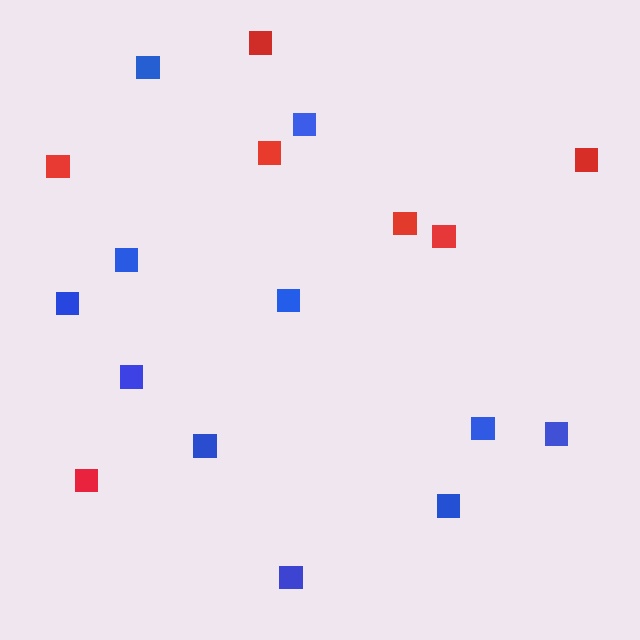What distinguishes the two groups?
There are 2 groups: one group of blue squares (11) and one group of red squares (7).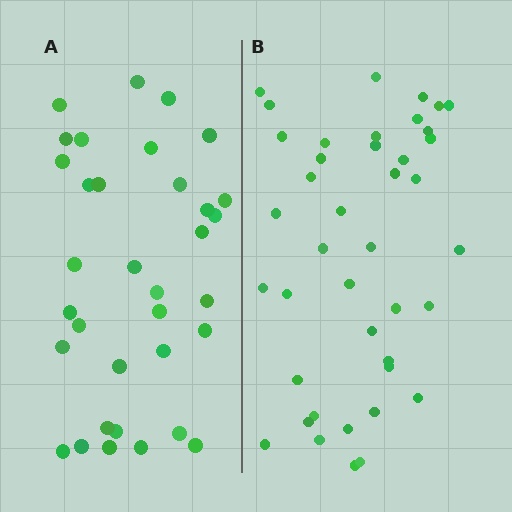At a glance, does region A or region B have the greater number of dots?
Region B (the right region) has more dots.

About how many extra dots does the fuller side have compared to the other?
Region B has roughly 8 or so more dots than region A.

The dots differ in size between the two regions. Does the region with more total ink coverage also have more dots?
No. Region A has more total ink coverage because its dots are larger, but region B actually contains more individual dots. Total area can be misleading — the number of items is what matters here.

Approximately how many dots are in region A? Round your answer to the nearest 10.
About 30 dots. (The exact count is 34, which rounds to 30.)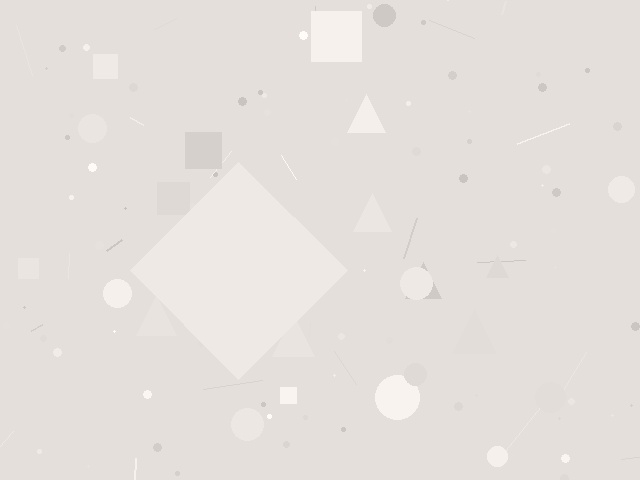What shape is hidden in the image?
A diamond is hidden in the image.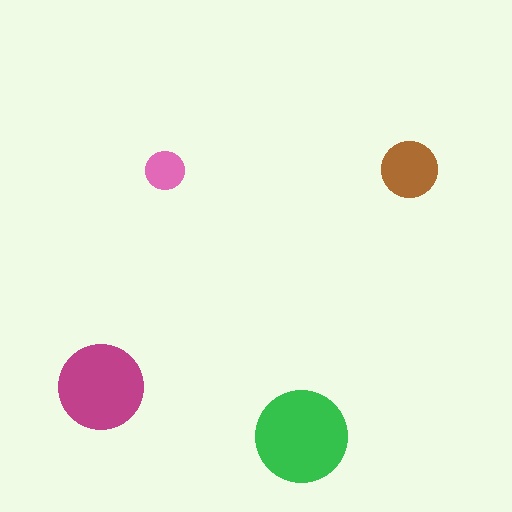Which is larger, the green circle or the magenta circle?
The green one.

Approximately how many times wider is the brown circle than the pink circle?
About 1.5 times wider.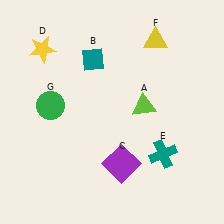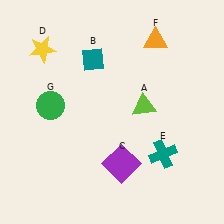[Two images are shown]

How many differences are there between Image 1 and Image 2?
There is 1 difference between the two images.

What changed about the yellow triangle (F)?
In Image 1, F is yellow. In Image 2, it changed to orange.